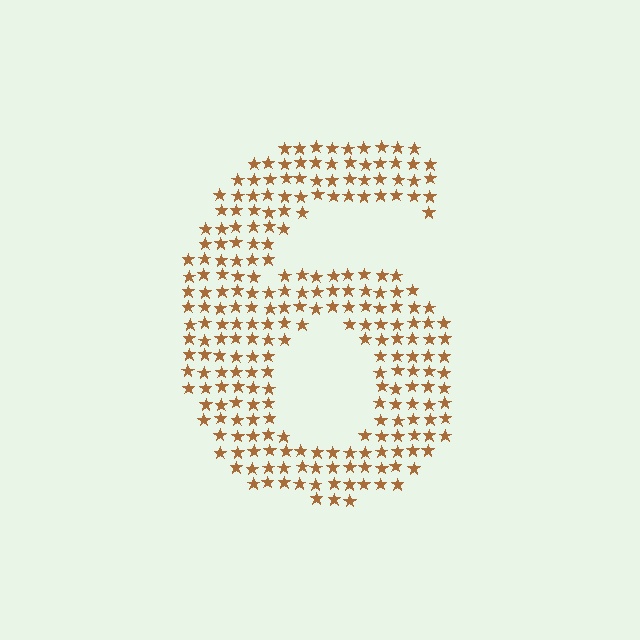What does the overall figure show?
The overall figure shows the digit 6.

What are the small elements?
The small elements are stars.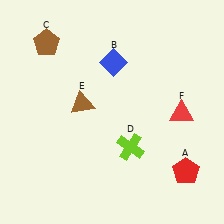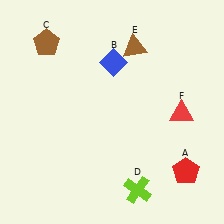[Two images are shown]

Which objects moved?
The objects that moved are: the lime cross (D), the brown triangle (E).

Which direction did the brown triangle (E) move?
The brown triangle (E) moved up.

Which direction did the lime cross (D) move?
The lime cross (D) moved down.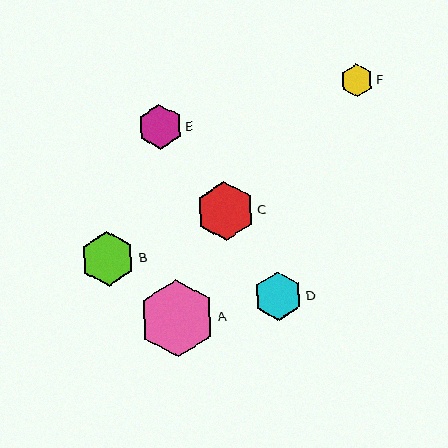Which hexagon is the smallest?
Hexagon F is the smallest with a size of approximately 33 pixels.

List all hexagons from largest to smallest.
From largest to smallest: A, C, B, D, E, F.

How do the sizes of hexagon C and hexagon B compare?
Hexagon C and hexagon B are approximately the same size.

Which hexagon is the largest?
Hexagon A is the largest with a size of approximately 76 pixels.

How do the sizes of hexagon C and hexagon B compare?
Hexagon C and hexagon B are approximately the same size.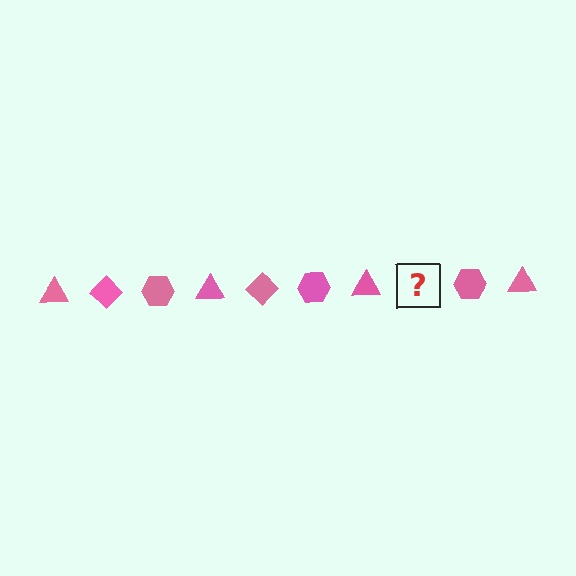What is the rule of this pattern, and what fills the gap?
The rule is that the pattern cycles through triangle, diamond, hexagon shapes in pink. The gap should be filled with a pink diamond.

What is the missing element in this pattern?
The missing element is a pink diamond.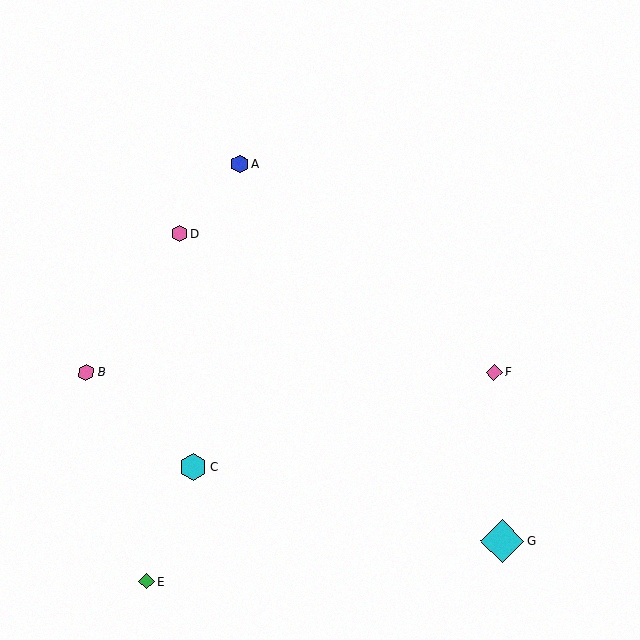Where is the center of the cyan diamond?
The center of the cyan diamond is at (502, 541).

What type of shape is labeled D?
Shape D is a pink hexagon.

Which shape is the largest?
The cyan diamond (labeled G) is the largest.